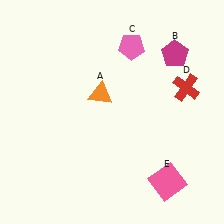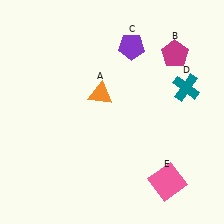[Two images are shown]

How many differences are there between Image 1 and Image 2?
There are 2 differences between the two images.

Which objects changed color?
C changed from pink to purple. D changed from red to teal.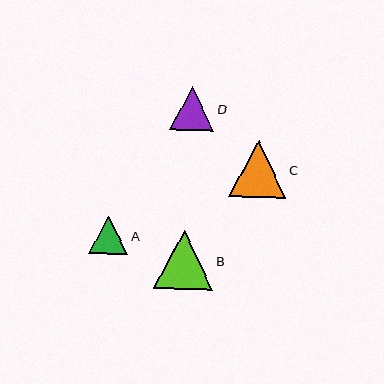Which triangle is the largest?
Triangle B is the largest with a size of approximately 59 pixels.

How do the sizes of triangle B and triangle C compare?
Triangle B and triangle C are approximately the same size.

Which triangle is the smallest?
Triangle A is the smallest with a size of approximately 38 pixels.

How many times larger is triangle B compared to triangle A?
Triangle B is approximately 1.5 times the size of triangle A.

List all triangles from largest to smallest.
From largest to smallest: B, C, D, A.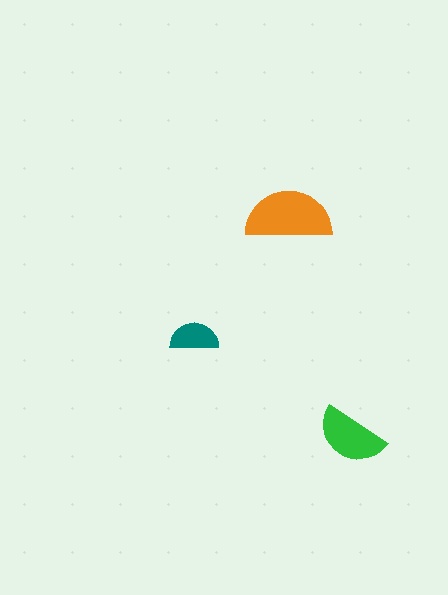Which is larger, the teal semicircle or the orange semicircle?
The orange one.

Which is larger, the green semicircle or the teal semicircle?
The green one.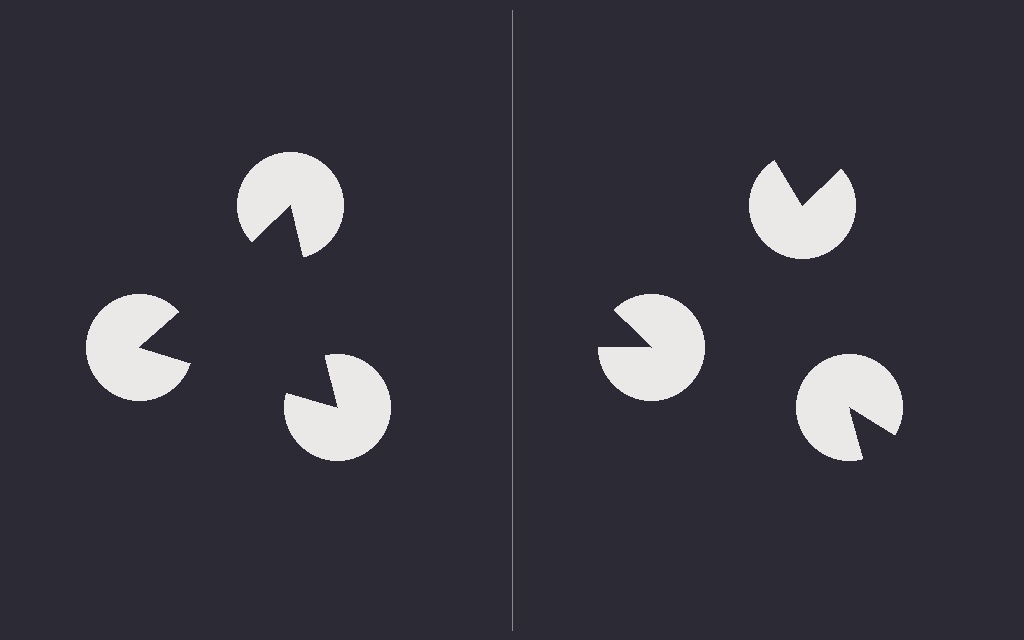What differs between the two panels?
The pac-man discs are positioned identically on both sides; only the wedge orientations differ. On the left they align to a triangle; on the right they are misaligned.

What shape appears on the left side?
An illusory triangle.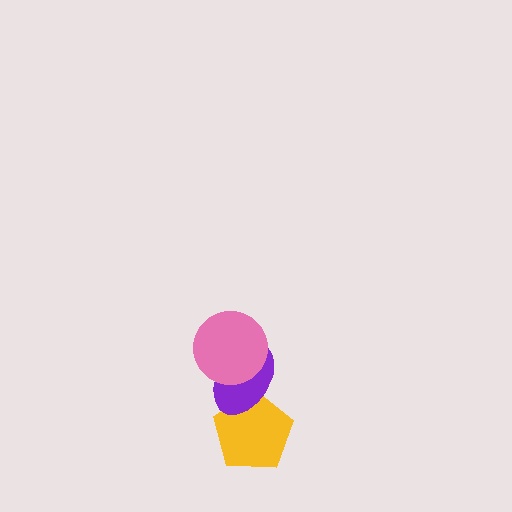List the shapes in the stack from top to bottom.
From top to bottom: the pink circle, the purple ellipse, the yellow pentagon.